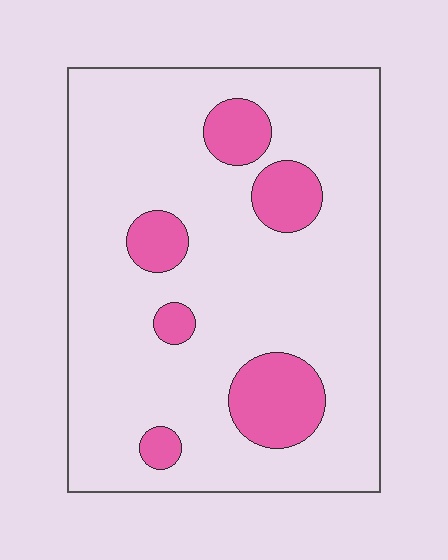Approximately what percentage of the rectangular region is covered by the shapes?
Approximately 15%.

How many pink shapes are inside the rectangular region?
6.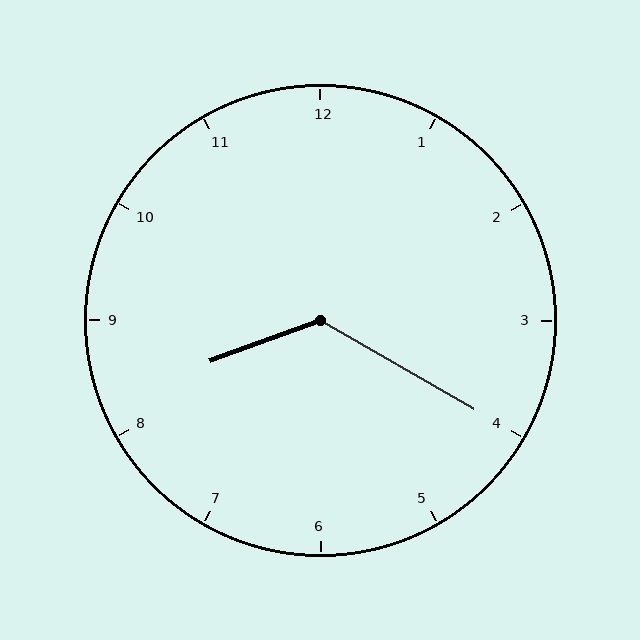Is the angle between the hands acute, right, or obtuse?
It is obtuse.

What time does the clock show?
8:20.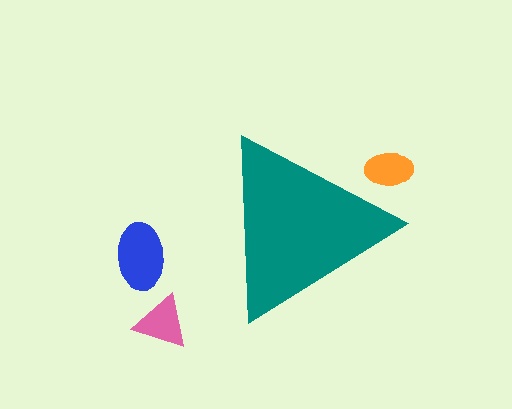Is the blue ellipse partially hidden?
No, the blue ellipse is fully visible.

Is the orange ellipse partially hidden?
Yes, the orange ellipse is partially hidden behind the teal triangle.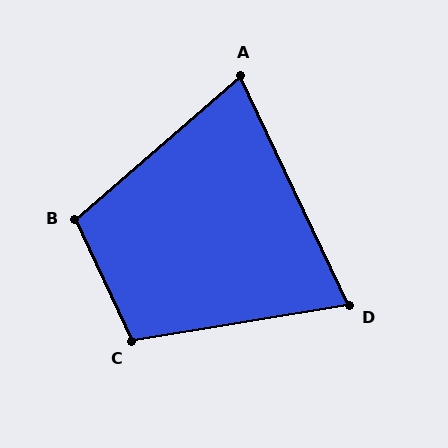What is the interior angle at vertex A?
Approximately 74 degrees (acute).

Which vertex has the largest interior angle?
B, at approximately 106 degrees.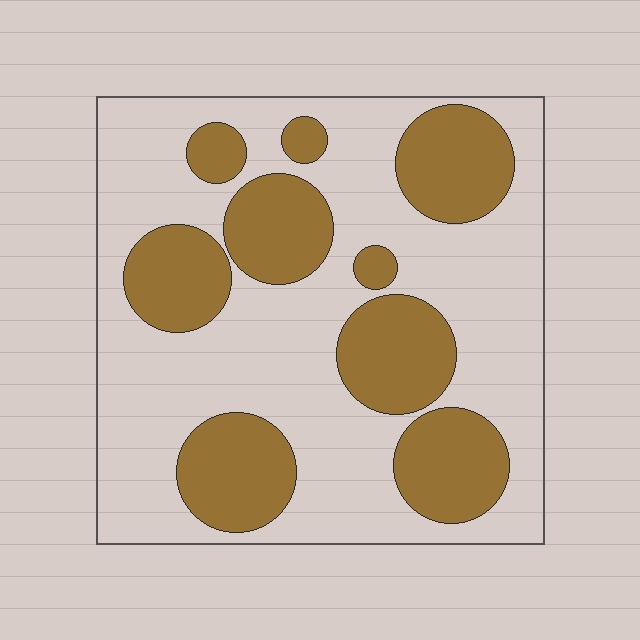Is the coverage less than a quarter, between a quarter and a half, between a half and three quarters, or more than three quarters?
Between a quarter and a half.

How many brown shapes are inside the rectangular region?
9.